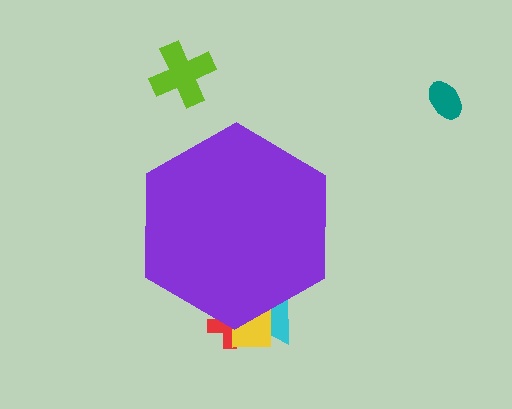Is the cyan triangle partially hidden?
Yes, the cyan triangle is partially hidden behind the purple hexagon.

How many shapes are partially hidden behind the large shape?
3 shapes are partially hidden.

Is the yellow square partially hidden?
Yes, the yellow square is partially hidden behind the purple hexagon.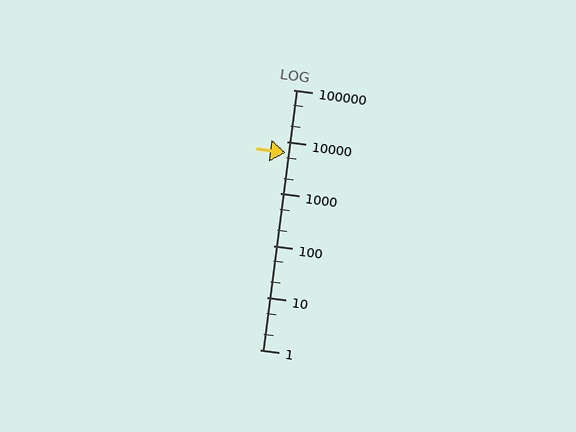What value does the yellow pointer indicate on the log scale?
The pointer indicates approximately 6100.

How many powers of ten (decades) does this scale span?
The scale spans 5 decades, from 1 to 100000.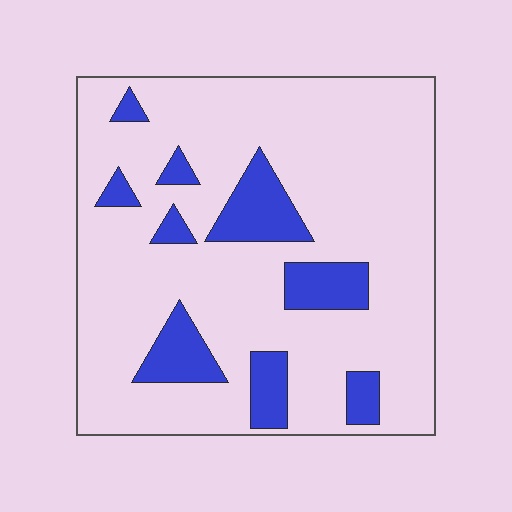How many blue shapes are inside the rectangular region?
9.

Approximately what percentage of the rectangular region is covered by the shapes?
Approximately 15%.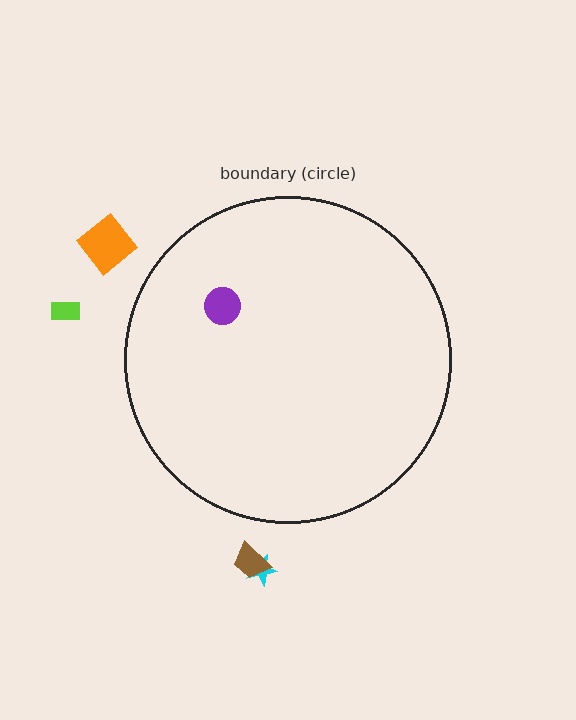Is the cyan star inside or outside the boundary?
Outside.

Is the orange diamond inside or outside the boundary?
Outside.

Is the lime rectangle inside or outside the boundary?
Outside.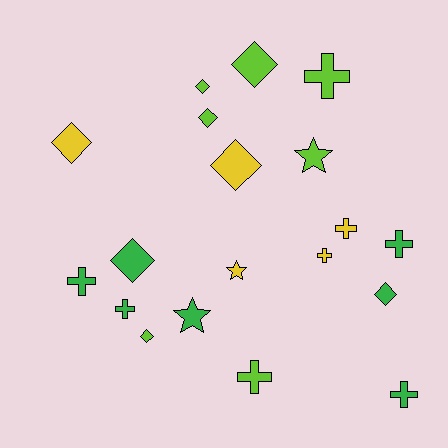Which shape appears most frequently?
Cross, with 8 objects.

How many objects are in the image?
There are 19 objects.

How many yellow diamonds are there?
There are 2 yellow diamonds.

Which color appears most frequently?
Green, with 7 objects.